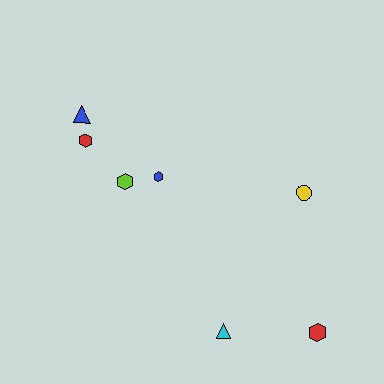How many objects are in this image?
There are 7 objects.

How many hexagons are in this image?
There are 4 hexagons.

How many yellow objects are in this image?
There is 1 yellow object.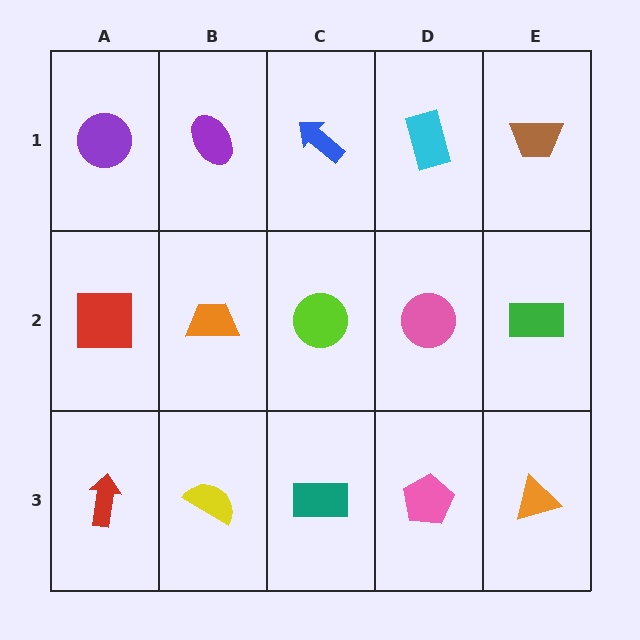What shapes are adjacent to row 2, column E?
A brown trapezoid (row 1, column E), an orange triangle (row 3, column E), a pink circle (row 2, column D).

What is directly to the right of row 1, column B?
A blue arrow.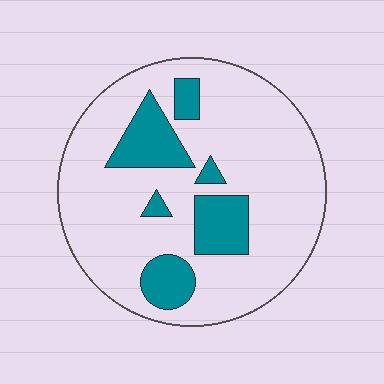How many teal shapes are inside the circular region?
6.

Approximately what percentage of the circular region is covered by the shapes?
Approximately 20%.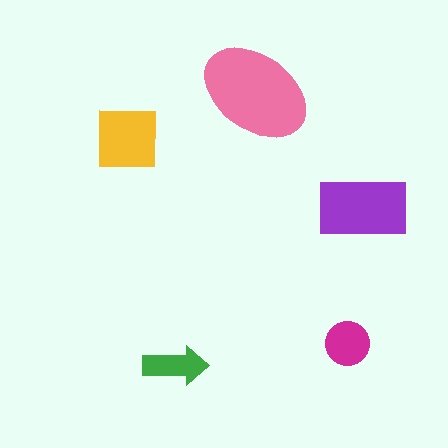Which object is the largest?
The pink ellipse.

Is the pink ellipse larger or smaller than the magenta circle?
Larger.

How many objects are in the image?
There are 5 objects in the image.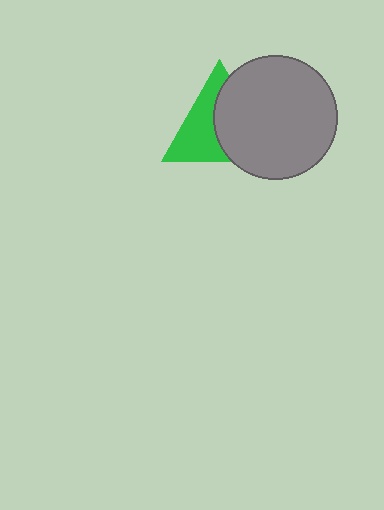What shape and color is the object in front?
The object in front is a gray circle.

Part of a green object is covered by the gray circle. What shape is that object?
It is a triangle.